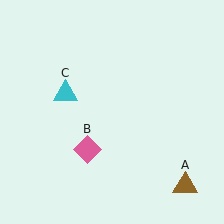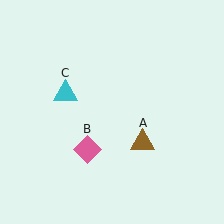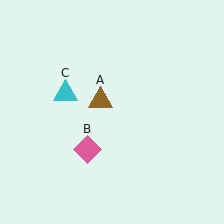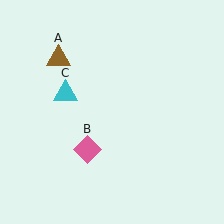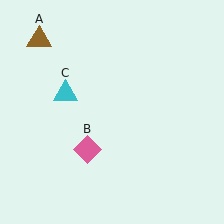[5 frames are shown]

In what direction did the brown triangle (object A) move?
The brown triangle (object A) moved up and to the left.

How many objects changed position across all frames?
1 object changed position: brown triangle (object A).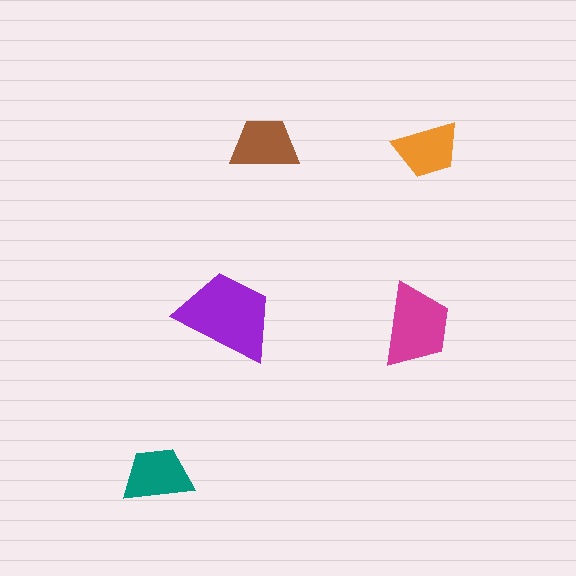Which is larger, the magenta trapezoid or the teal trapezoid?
The magenta one.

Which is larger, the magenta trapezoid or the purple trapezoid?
The purple one.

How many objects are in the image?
There are 5 objects in the image.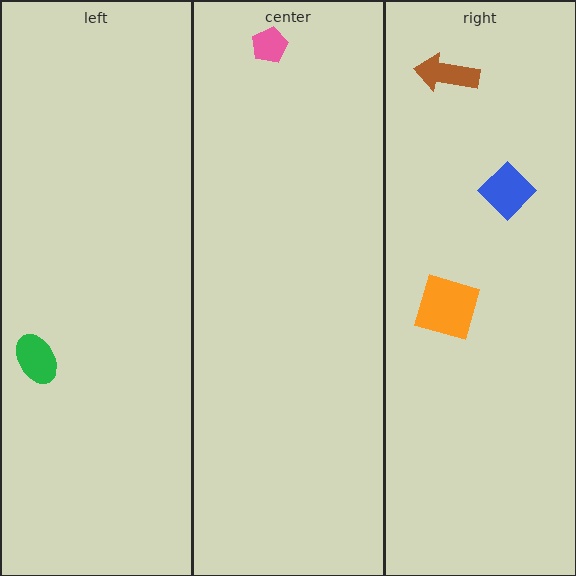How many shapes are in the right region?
3.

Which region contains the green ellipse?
The left region.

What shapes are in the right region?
The blue diamond, the brown arrow, the orange square.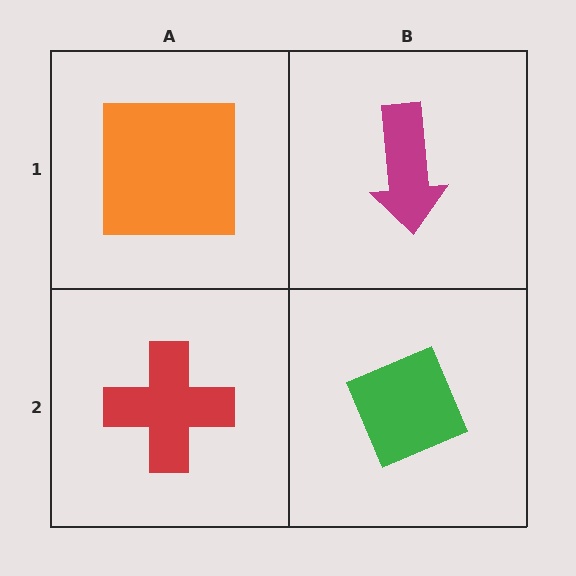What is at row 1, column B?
A magenta arrow.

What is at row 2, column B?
A green diamond.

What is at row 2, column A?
A red cross.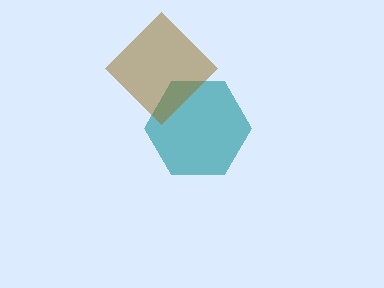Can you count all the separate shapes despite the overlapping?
Yes, there are 2 separate shapes.